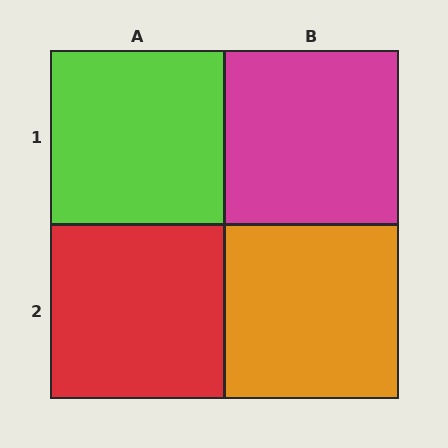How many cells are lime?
1 cell is lime.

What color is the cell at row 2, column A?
Red.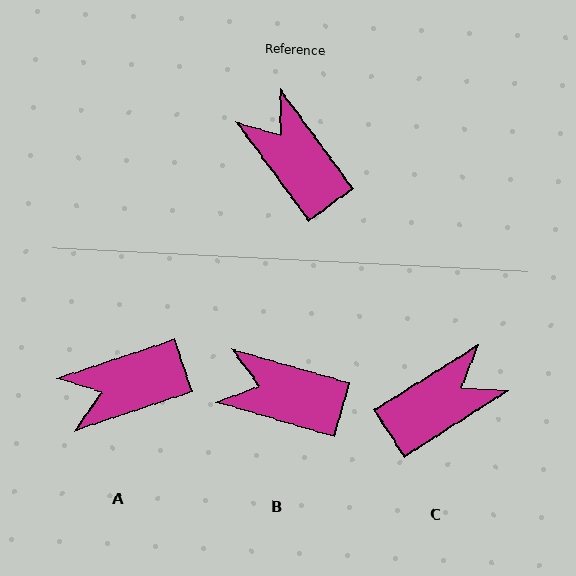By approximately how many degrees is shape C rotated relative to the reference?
Approximately 94 degrees clockwise.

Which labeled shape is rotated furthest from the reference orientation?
C, about 94 degrees away.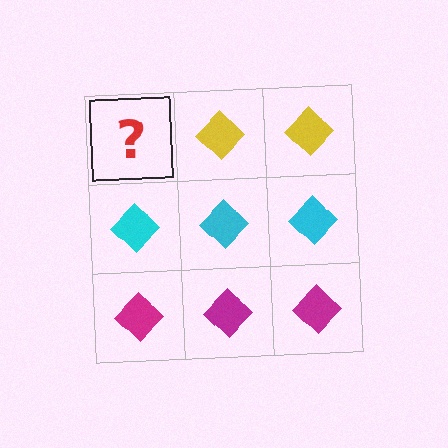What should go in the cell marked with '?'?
The missing cell should contain a yellow diamond.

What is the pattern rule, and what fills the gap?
The rule is that each row has a consistent color. The gap should be filled with a yellow diamond.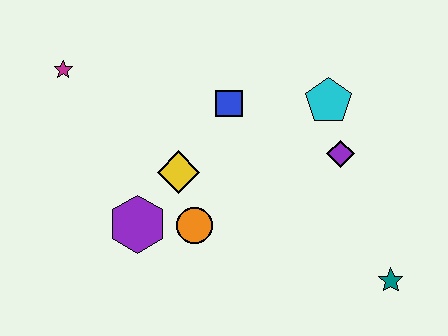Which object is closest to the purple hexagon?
The orange circle is closest to the purple hexagon.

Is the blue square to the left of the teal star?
Yes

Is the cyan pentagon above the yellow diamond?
Yes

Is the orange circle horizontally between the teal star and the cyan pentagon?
No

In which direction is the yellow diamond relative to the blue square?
The yellow diamond is below the blue square.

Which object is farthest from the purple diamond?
The magenta star is farthest from the purple diamond.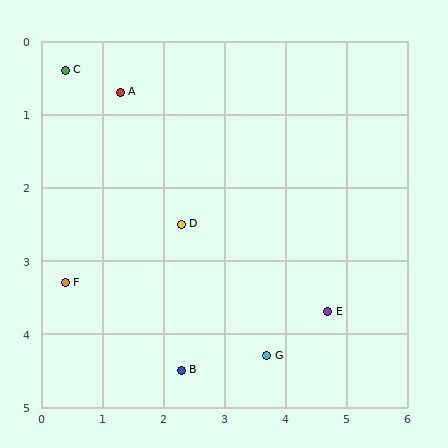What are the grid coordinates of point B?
Point B is at approximately (2.3, 4.5).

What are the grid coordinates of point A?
Point A is at approximately (1.3, 0.7).